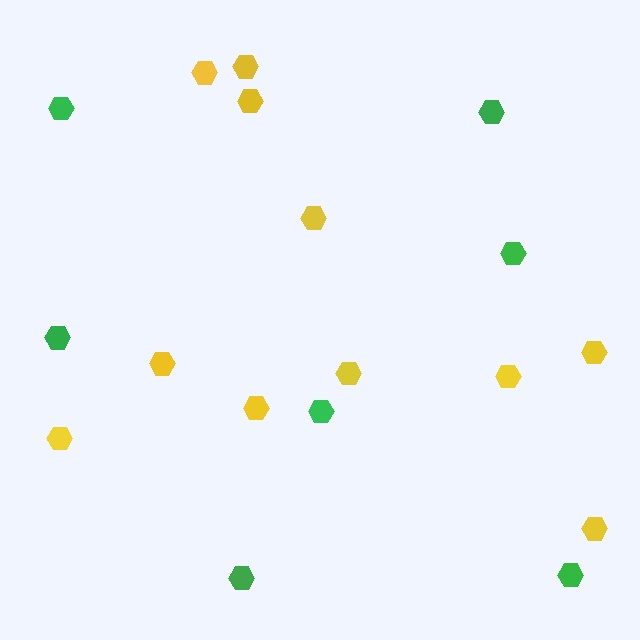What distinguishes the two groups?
There are 2 groups: one group of green hexagons (7) and one group of yellow hexagons (11).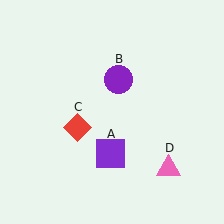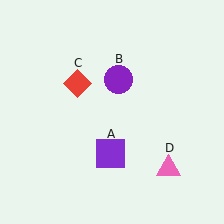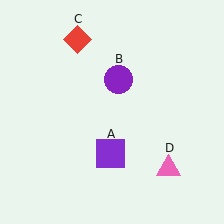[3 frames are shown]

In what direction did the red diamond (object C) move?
The red diamond (object C) moved up.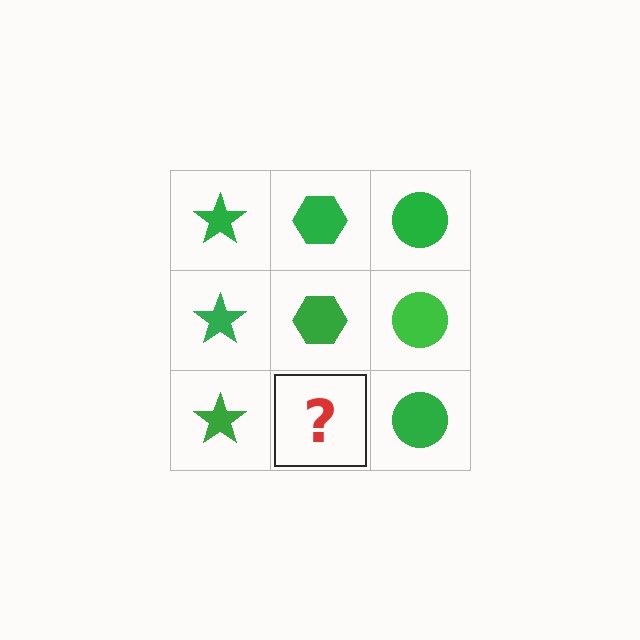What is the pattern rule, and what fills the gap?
The rule is that each column has a consistent shape. The gap should be filled with a green hexagon.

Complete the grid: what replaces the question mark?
The question mark should be replaced with a green hexagon.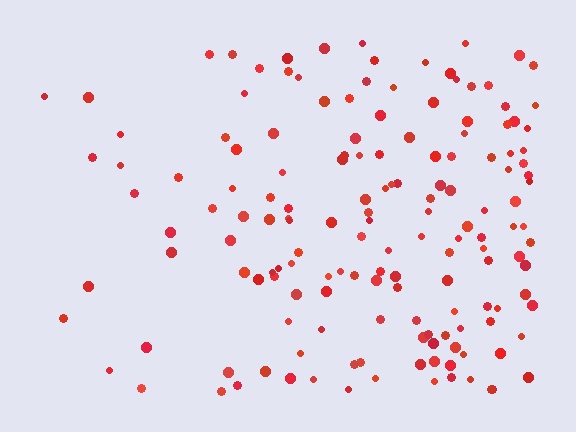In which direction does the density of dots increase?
From left to right, with the right side densest.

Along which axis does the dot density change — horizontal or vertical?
Horizontal.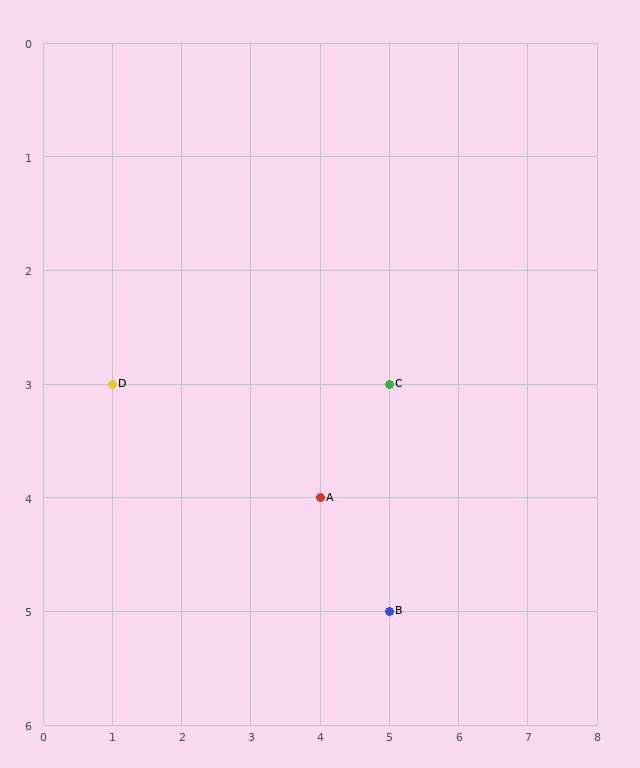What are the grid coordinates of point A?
Point A is at grid coordinates (4, 4).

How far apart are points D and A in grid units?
Points D and A are 3 columns and 1 row apart (about 3.2 grid units diagonally).